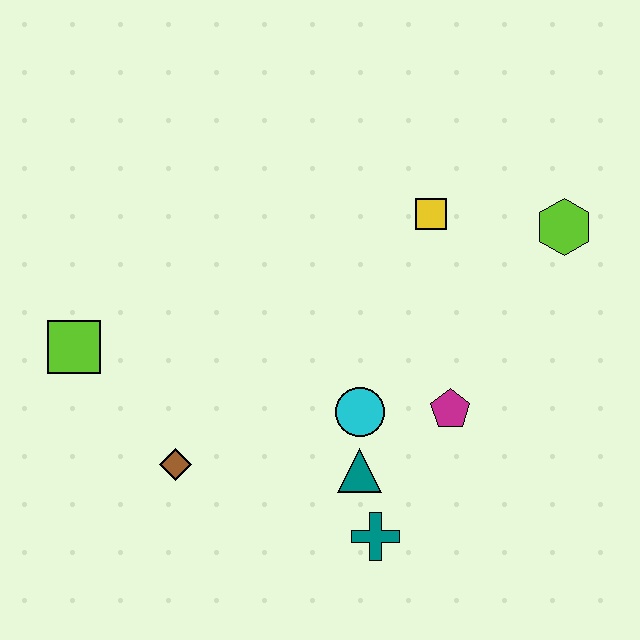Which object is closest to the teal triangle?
The cyan circle is closest to the teal triangle.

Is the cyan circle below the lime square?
Yes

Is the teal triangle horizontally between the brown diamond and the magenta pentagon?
Yes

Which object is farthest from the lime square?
The lime hexagon is farthest from the lime square.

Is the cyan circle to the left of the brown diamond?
No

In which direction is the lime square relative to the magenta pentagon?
The lime square is to the left of the magenta pentagon.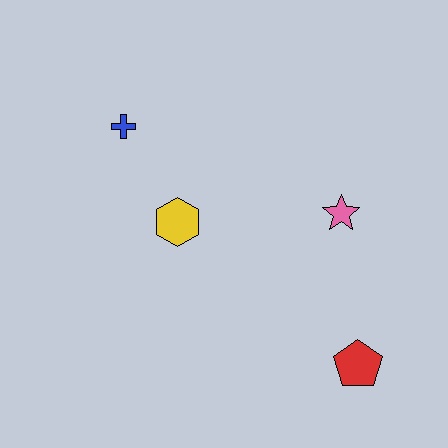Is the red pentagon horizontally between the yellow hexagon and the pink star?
No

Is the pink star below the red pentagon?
No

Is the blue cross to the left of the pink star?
Yes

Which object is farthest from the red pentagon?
The blue cross is farthest from the red pentagon.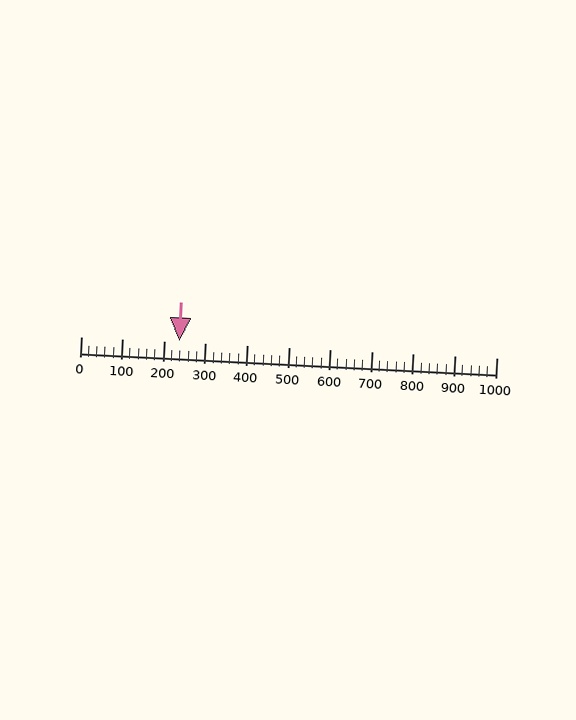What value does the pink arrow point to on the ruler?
The pink arrow points to approximately 237.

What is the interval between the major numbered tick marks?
The major tick marks are spaced 100 units apart.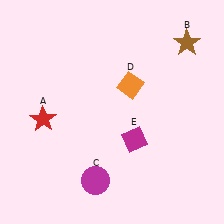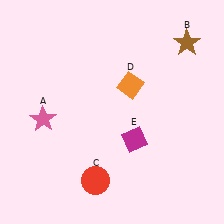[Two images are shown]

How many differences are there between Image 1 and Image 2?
There are 2 differences between the two images.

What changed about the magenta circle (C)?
In Image 1, C is magenta. In Image 2, it changed to red.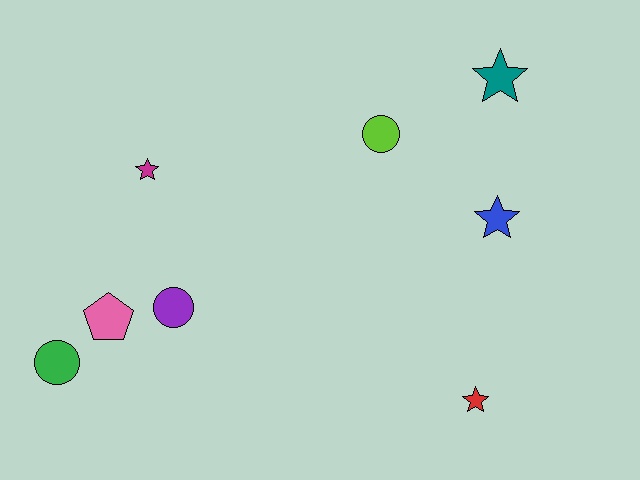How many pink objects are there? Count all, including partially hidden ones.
There is 1 pink object.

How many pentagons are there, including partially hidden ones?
There is 1 pentagon.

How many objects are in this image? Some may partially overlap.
There are 8 objects.